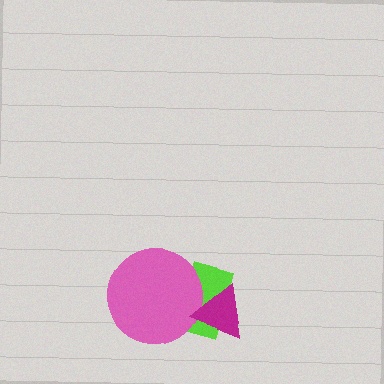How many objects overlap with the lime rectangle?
2 objects overlap with the lime rectangle.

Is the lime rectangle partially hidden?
Yes, it is partially covered by another shape.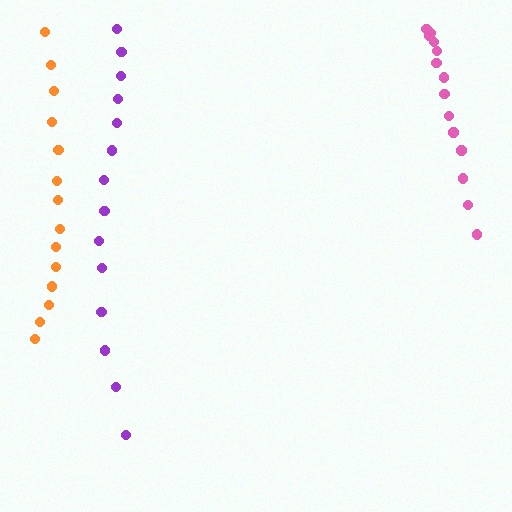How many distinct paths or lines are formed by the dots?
There are 3 distinct paths.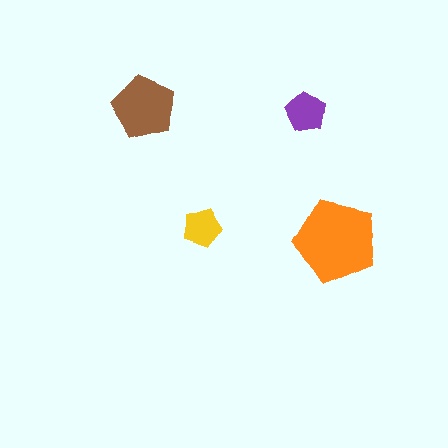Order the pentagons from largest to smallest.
the orange one, the brown one, the purple one, the yellow one.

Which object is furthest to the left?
The brown pentagon is leftmost.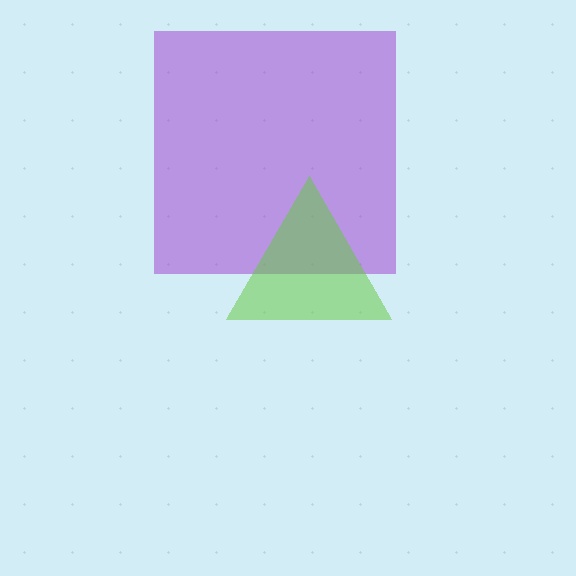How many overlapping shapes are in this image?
There are 2 overlapping shapes in the image.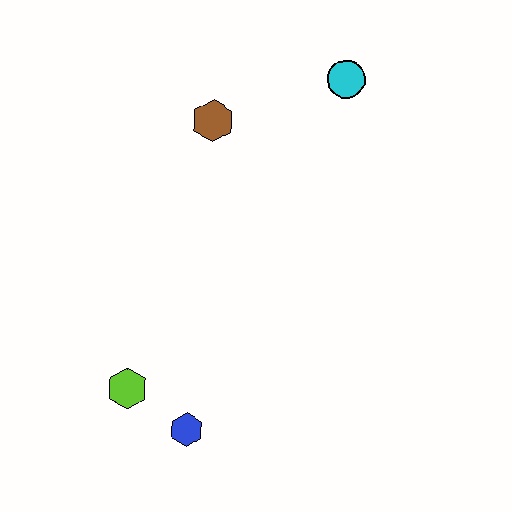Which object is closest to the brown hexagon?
The cyan circle is closest to the brown hexagon.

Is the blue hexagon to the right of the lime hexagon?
Yes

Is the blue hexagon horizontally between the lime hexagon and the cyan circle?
Yes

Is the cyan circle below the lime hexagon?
No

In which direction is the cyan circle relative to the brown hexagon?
The cyan circle is to the right of the brown hexagon.